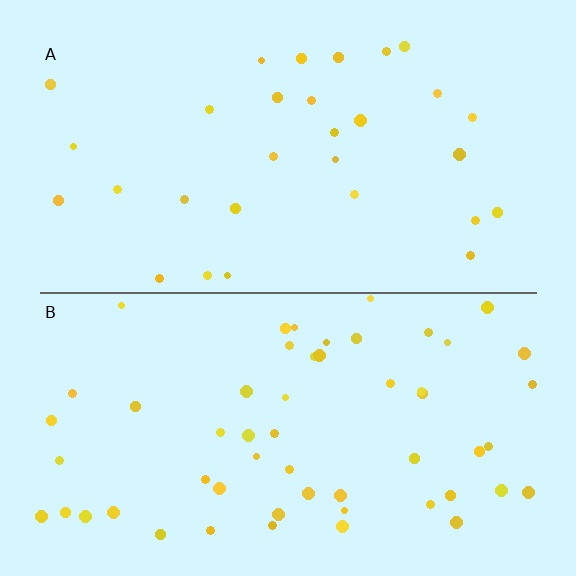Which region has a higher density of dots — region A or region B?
B (the bottom).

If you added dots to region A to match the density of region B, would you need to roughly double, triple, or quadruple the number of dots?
Approximately double.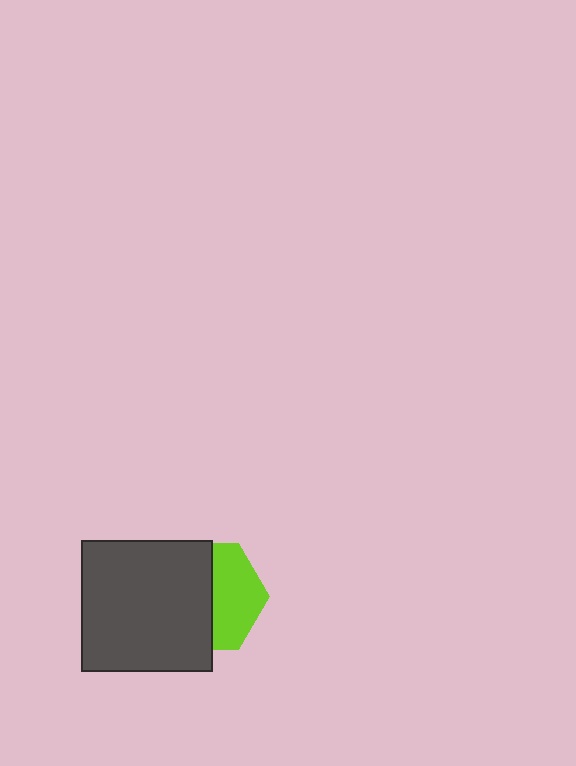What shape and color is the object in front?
The object in front is a dark gray square.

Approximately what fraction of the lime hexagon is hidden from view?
Roughly 56% of the lime hexagon is hidden behind the dark gray square.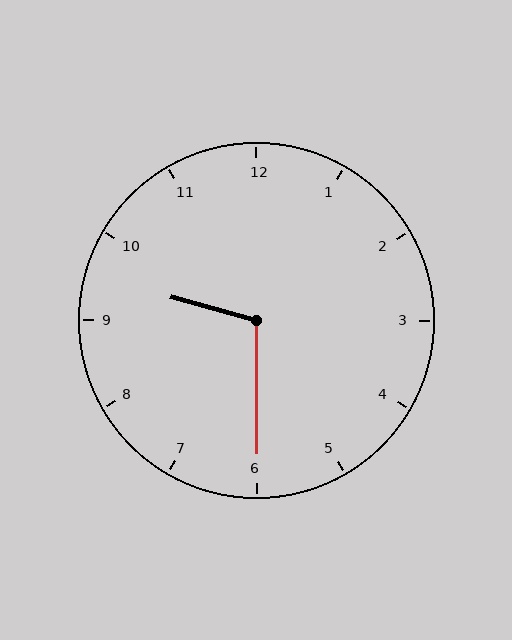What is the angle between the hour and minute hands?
Approximately 105 degrees.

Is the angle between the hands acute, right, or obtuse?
It is obtuse.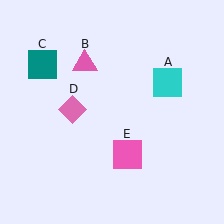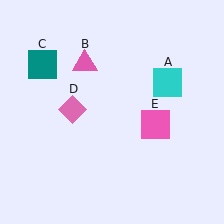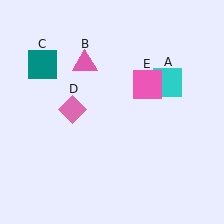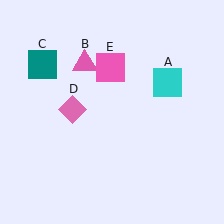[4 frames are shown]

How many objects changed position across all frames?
1 object changed position: pink square (object E).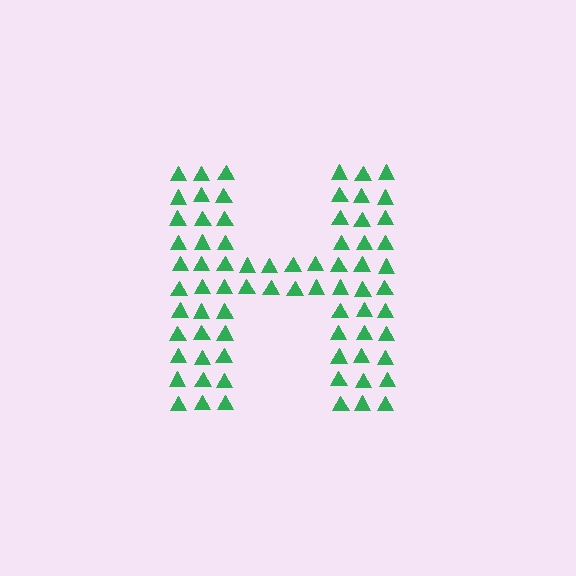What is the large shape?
The large shape is the letter H.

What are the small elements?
The small elements are triangles.